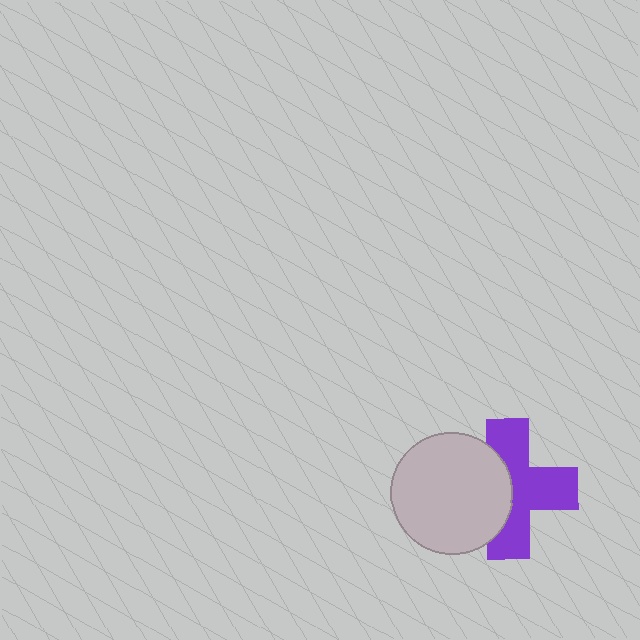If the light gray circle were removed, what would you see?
You would see the complete purple cross.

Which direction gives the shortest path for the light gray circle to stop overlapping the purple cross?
Moving left gives the shortest separation.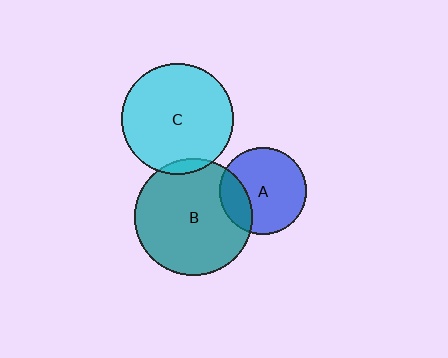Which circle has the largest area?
Circle B (teal).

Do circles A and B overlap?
Yes.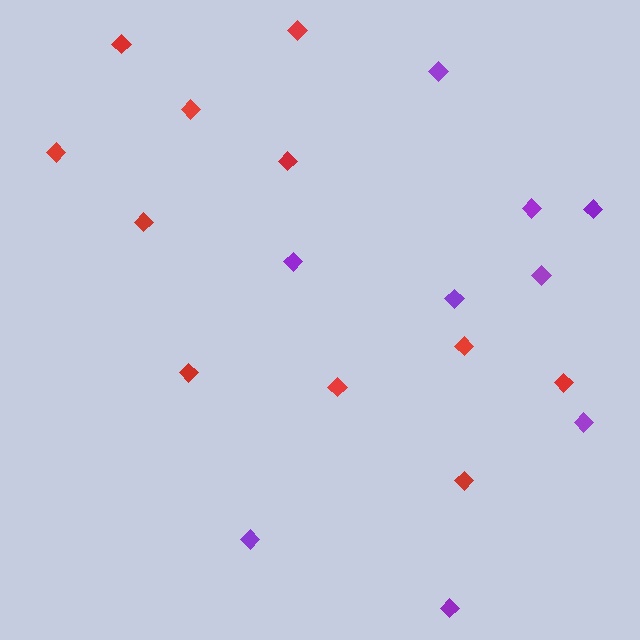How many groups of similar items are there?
There are 2 groups: one group of purple diamonds (9) and one group of red diamonds (11).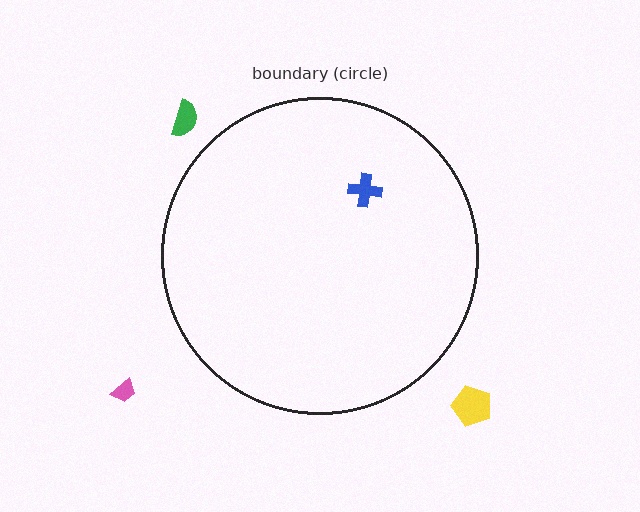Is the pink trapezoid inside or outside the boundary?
Outside.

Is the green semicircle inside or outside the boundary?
Outside.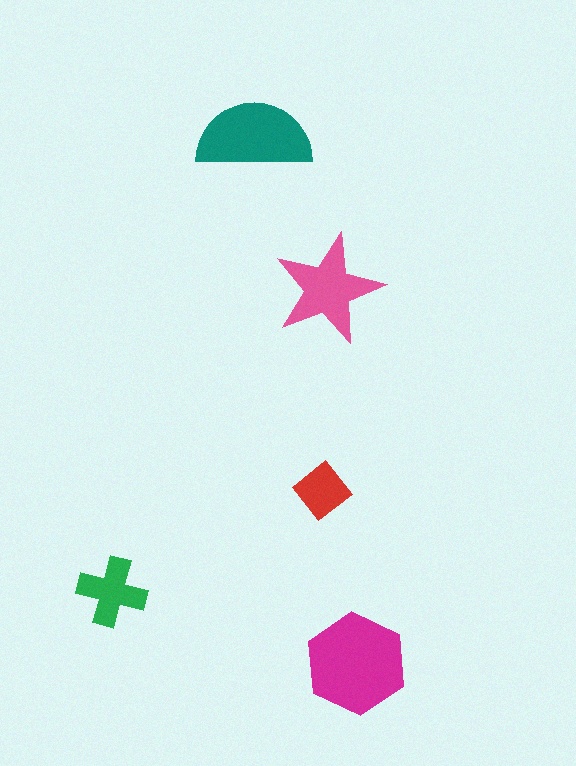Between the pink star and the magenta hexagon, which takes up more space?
The magenta hexagon.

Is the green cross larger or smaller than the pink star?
Smaller.